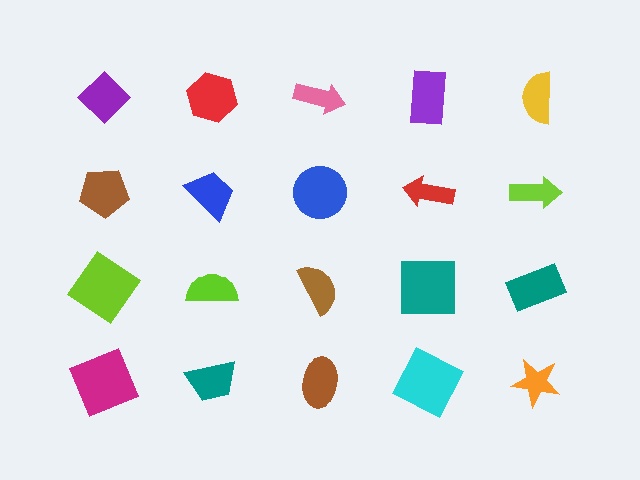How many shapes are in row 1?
5 shapes.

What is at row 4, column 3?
A brown ellipse.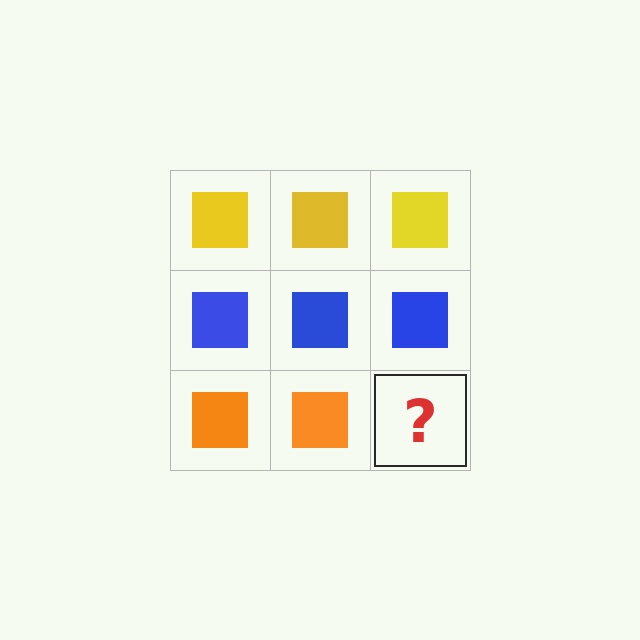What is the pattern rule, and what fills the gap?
The rule is that each row has a consistent color. The gap should be filled with an orange square.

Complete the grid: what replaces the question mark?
The question mark should be replaced with an orange square.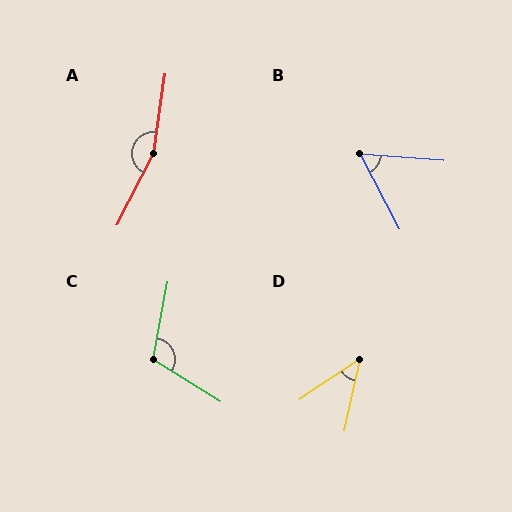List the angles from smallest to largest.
D (43°), B (58°), C (112°), A (161°).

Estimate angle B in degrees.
Approximately 58 degrees.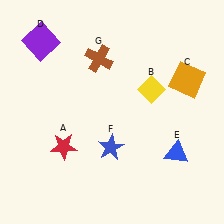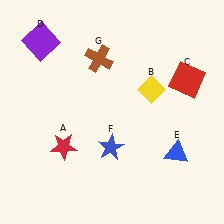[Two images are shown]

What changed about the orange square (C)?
In Image 1, C is orange. In Image 2, it changed to red.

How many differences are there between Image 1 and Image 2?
There is 1 difference between the two images.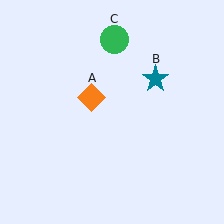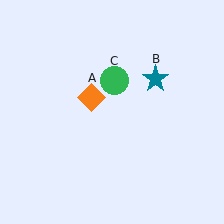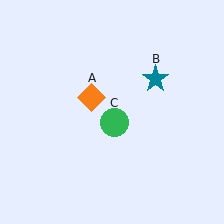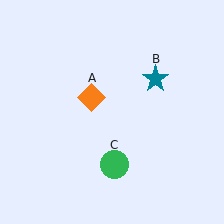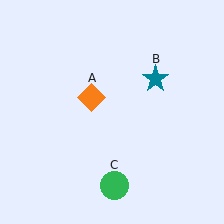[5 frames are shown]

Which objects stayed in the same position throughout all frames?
Orange diamond (object A) and teal star (object B) remained stationary.